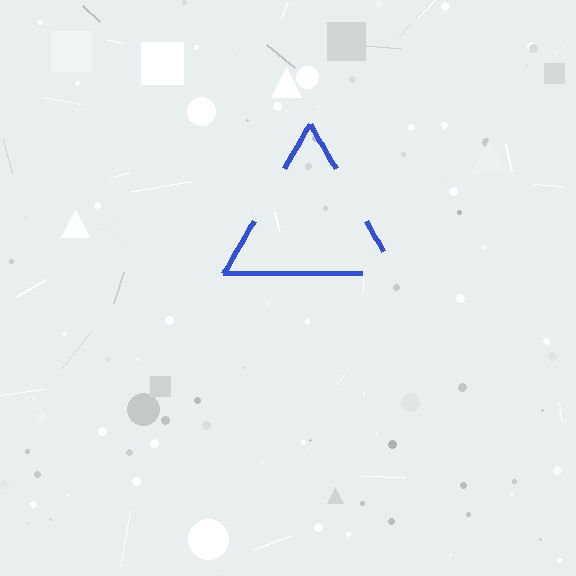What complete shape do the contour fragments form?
The contour fragments form a triangle.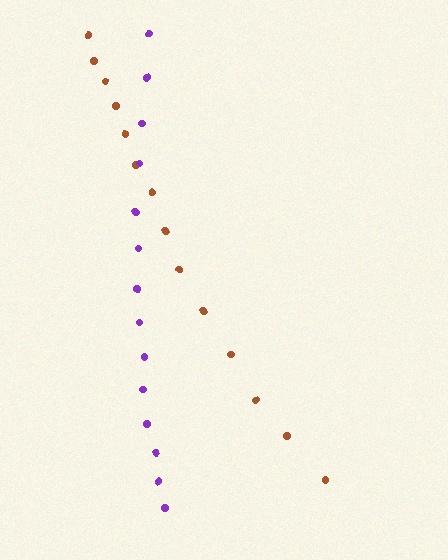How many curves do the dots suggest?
There are 2 distinct paths.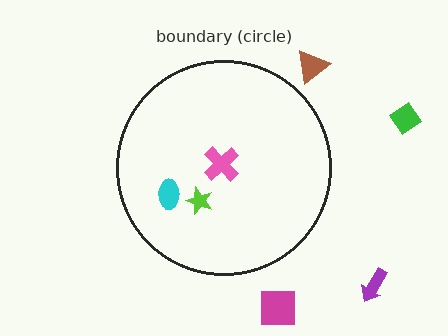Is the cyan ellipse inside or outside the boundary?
Inside.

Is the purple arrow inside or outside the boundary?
Outside.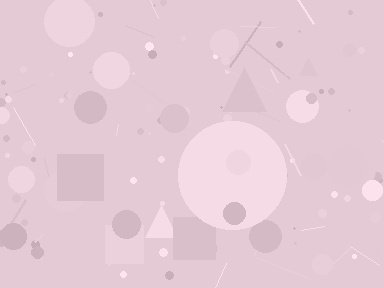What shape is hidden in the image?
A circle is hidden in the image.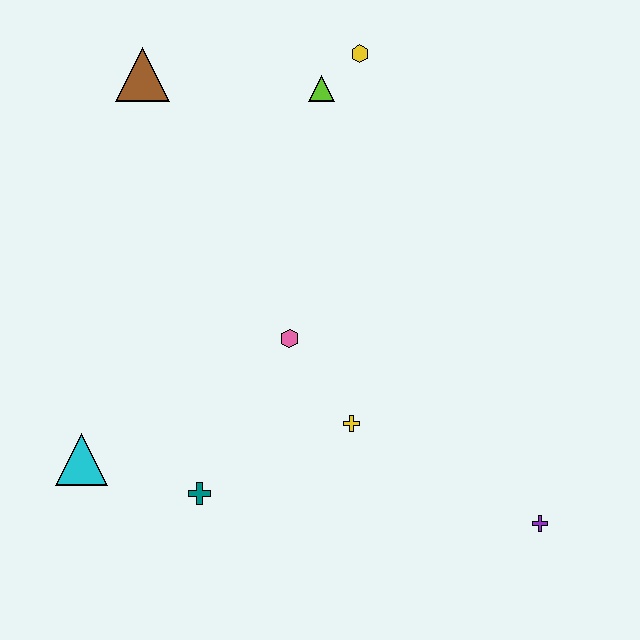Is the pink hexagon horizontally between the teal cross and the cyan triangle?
No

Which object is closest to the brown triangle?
The lime triangle is closest to the brown triangle.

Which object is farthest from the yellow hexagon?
The purple cross is farthest from the yellow hexagon.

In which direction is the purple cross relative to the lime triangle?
The purple cross is below the lime triangle.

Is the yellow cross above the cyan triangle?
Yes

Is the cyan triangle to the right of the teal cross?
No